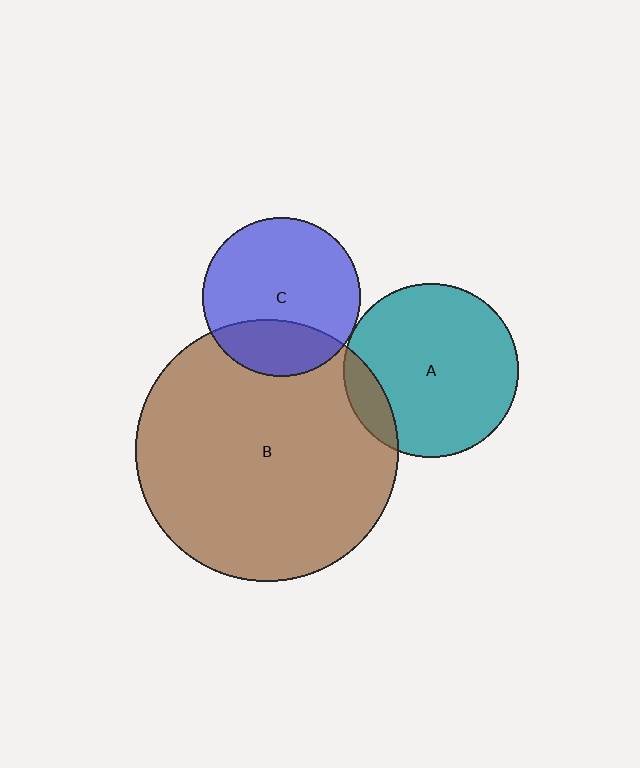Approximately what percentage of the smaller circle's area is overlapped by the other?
Approximately 10%.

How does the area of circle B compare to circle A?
Approximately 2.3 times.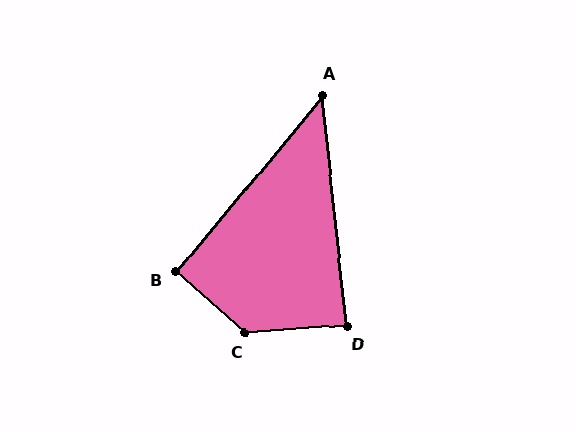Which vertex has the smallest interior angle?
A, at approximately 46 degrees.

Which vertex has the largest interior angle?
C, at approximately 134 degrees.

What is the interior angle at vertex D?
Approximately 88 degrees (approximately right).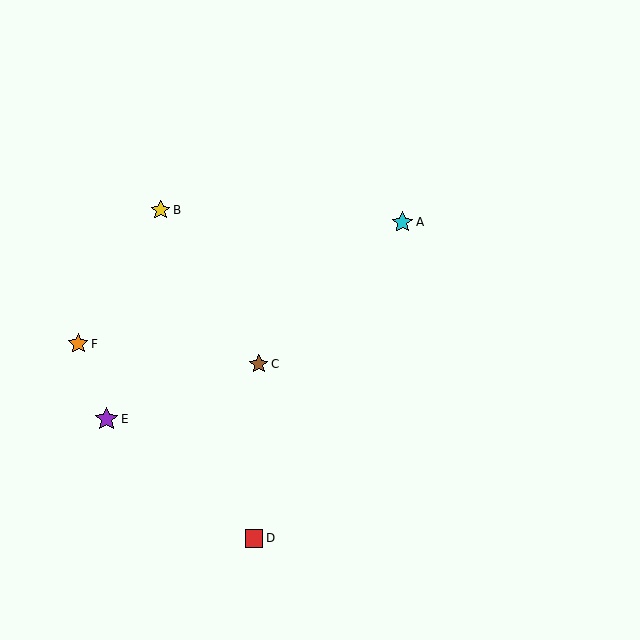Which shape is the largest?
The purple star (labeled E) is the largest.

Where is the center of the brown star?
The center of the brown star is at (259, 364).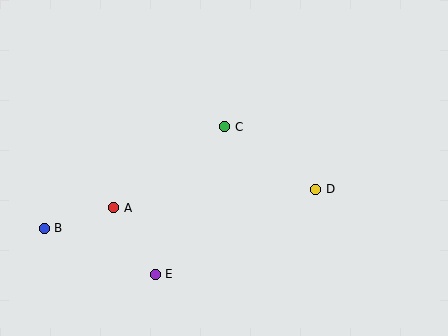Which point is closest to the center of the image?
Point C at (225, 127) is closest to the center.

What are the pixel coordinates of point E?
Point E is at (155, 274).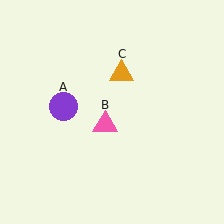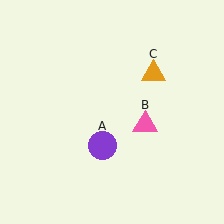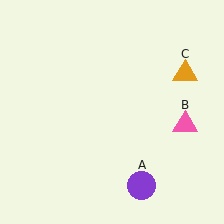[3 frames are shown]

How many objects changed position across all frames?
3 objects changed position: purple circle (object A), pink triangle (object B), orange triangle (object C).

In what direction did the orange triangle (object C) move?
The orange triangle (object C) moved right.